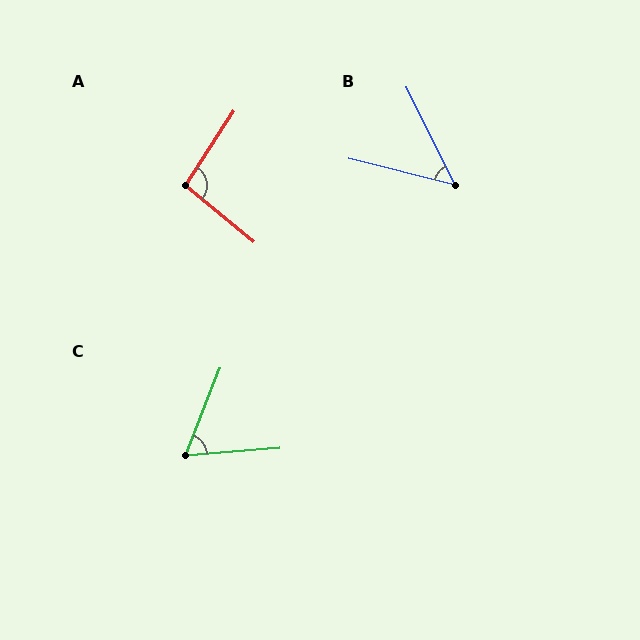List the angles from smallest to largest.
B (50°), C (64°), A (96°).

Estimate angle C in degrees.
Approximately 64 degrees.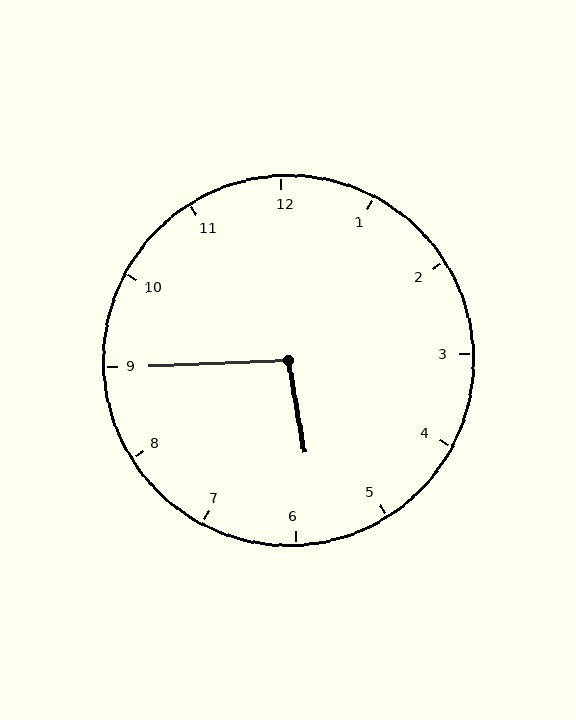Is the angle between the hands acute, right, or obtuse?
It is obtuse.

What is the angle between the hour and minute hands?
Approximately 98 degrees.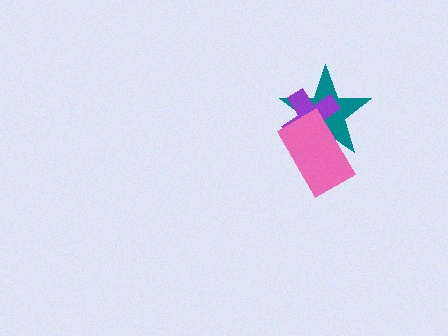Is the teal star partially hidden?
Yes, it is partially covered by another shape.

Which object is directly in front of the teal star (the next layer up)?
The purple cross is directly in front of the teal star.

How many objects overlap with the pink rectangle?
2 objects overlap with the pink rectangle.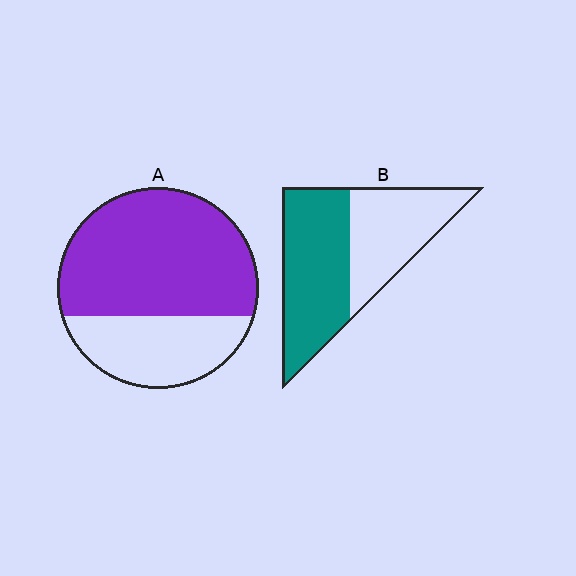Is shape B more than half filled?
Yes.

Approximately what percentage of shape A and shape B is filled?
A is approximately 65% and B is approximately 55%.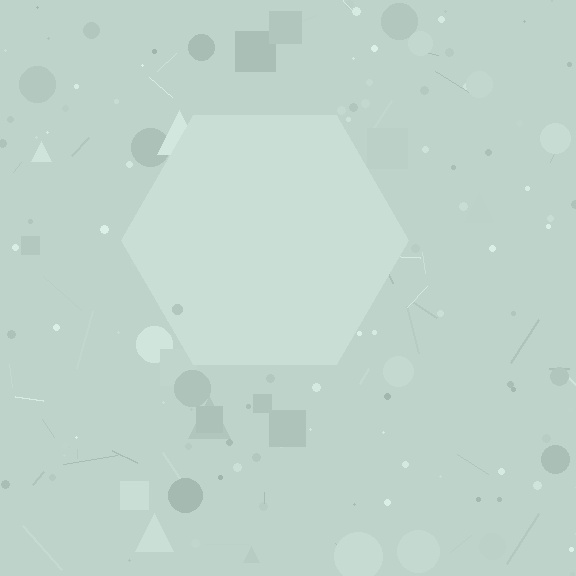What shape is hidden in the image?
A hexagon is hidden in the image.